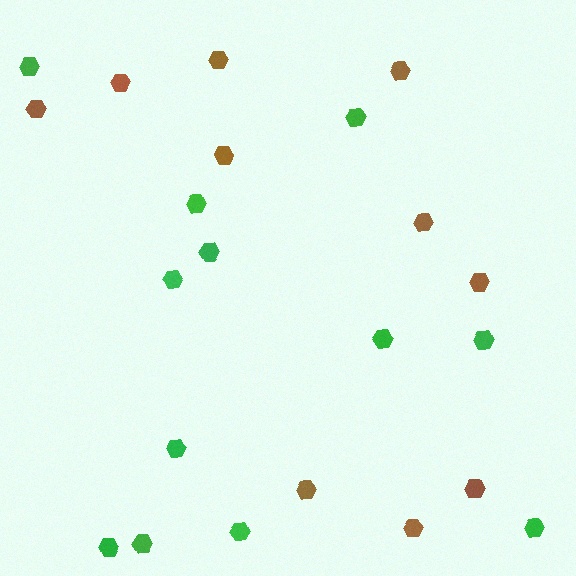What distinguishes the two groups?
There are 2 groups: one group of brown hexagons (10) and one group of green hexagons (12).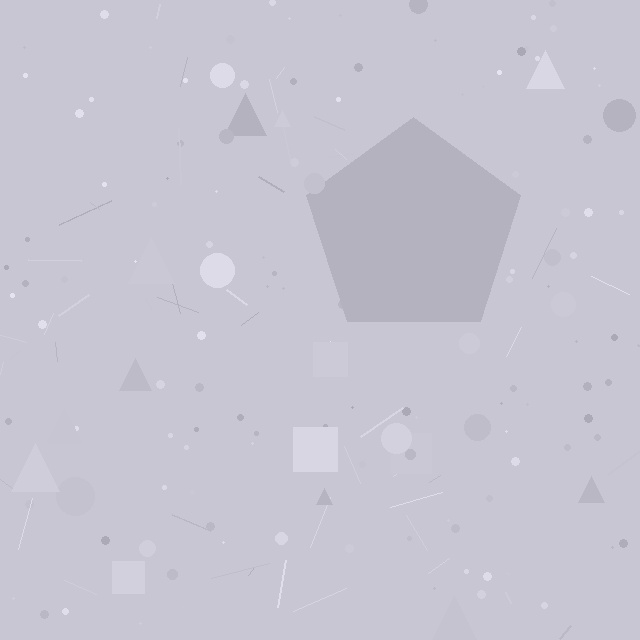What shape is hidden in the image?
A pentagon is hidden in the image.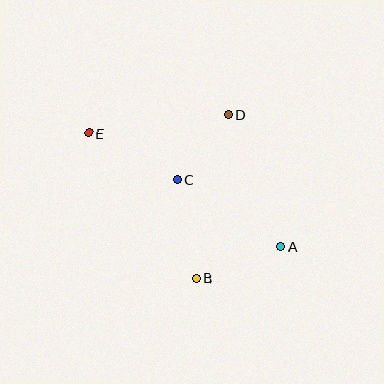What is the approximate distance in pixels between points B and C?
The distance between B and C is approximately 101 pixels.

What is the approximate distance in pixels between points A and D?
The distance between A and D is approximately 142 pixels.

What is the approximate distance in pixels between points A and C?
The distance between A and C is approximately 123 pixels.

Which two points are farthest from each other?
Points A and E are farthest from each other.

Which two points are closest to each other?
Points C and D are closest to each other.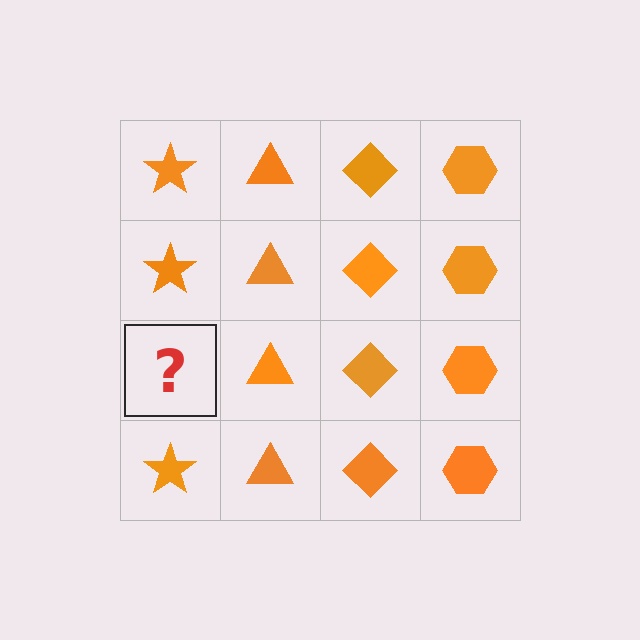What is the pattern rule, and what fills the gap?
The rule is that each column has a consistent shape. The gap should be filled with an orange star.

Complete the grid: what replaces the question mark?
The question mark should be replaced with an orange star.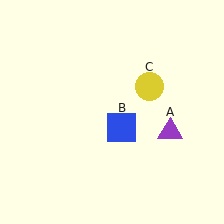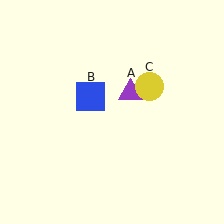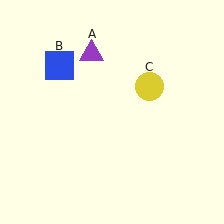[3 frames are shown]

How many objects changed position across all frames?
2 objects changed position: purple triangle (object A), blue square (object B).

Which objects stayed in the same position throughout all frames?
Yellow circle (object C) remained stationary.